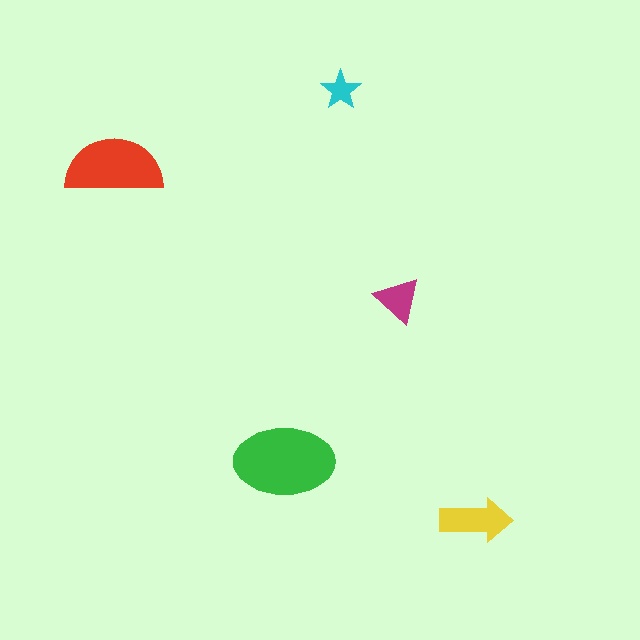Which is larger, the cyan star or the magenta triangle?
The magenta triangle.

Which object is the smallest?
The cyan star.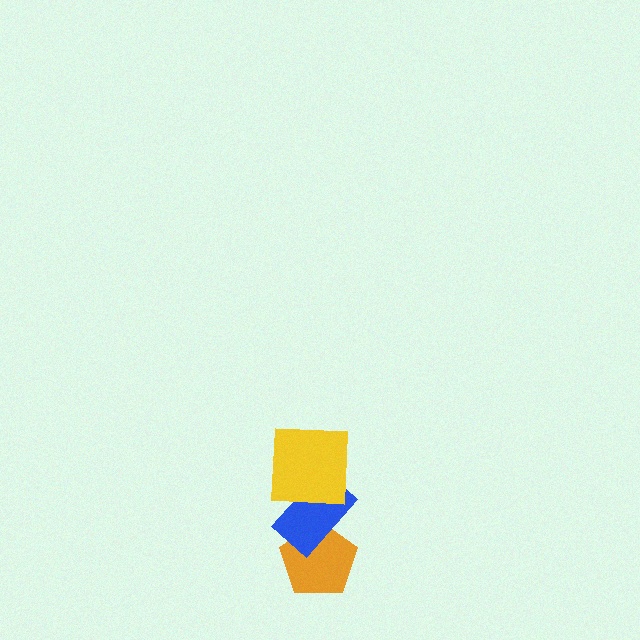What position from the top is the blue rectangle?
The blue rectangle is 2nd from the top.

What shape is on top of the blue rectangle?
The yellow square is on top of the blue rectangle.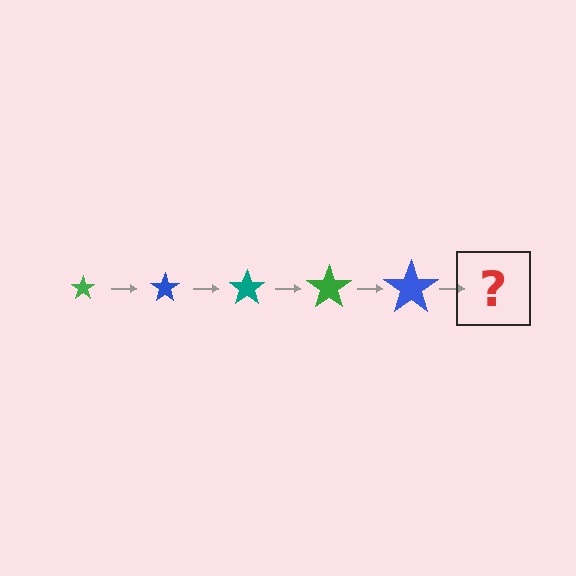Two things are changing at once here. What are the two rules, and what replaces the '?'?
The two rules are that the star grows larger each step and the color cycles through green, blue, and teal. The '?' should be a teal star, larger than the previous one.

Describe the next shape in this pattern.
It should be a teal star, larger than the previous one.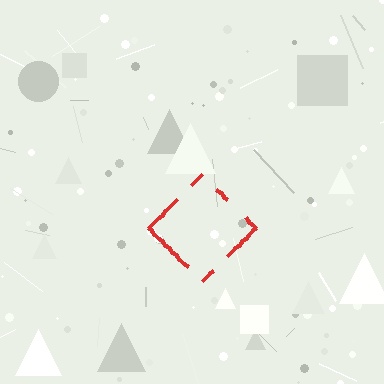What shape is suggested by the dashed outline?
The dashed outline suggests a diamond.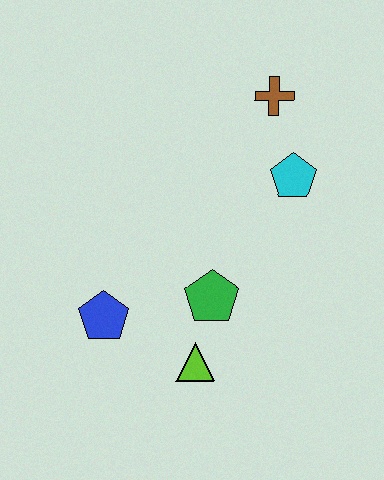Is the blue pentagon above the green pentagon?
No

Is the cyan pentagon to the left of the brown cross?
No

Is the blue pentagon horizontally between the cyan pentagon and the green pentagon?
No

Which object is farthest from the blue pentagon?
The brown cross is farthest from the blue pentagon.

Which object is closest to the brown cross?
The cyan pentagon is closest to the brown cross.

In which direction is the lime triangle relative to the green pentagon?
The lime triangle is below the green pentagon.